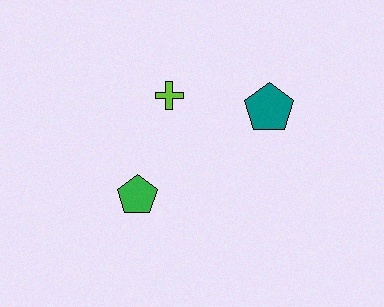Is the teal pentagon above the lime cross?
No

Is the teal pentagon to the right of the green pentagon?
Yes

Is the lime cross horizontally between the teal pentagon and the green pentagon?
Yes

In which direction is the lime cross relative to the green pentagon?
The lime cross is above the green pentagon.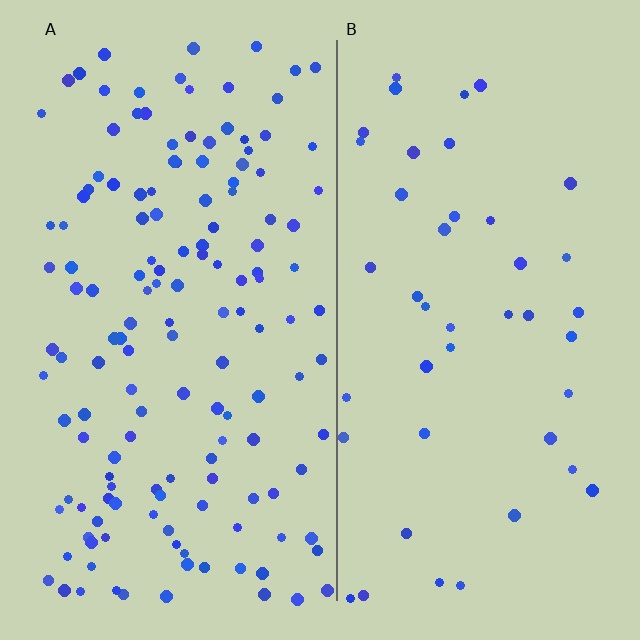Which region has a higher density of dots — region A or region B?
A (the left).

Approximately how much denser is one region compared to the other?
Approximately 3.3× — region A over region B.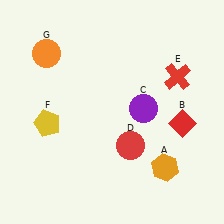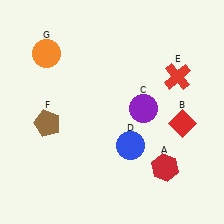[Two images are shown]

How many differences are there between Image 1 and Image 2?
There are 3 differences between the two images.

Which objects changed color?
A changed from orange to red. D changed from red to blue. F changed from yellow to brown.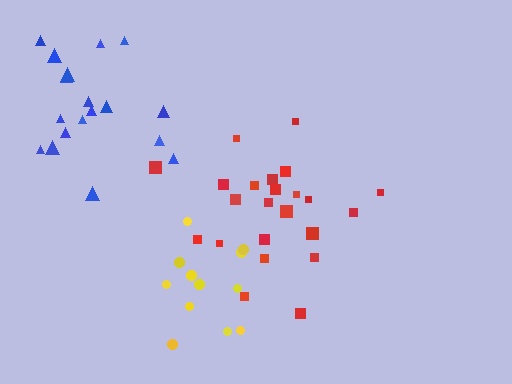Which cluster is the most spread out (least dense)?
Blue.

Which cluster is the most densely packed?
Yellow.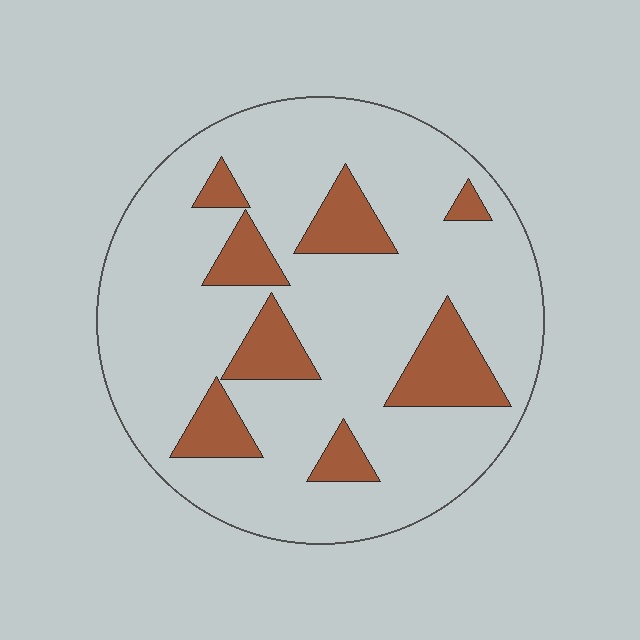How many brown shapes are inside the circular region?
8.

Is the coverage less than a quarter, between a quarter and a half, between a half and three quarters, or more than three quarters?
Less than a quarter.